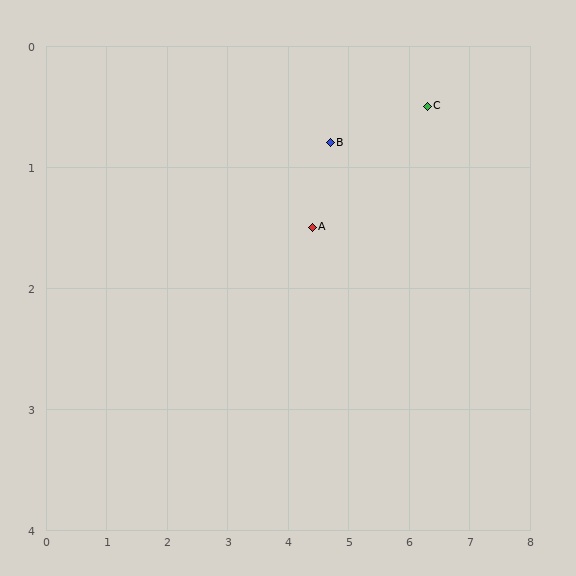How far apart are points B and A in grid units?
Points B and A are about 0.8 grid units apart.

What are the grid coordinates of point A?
Point A is at approximately (4.4, 1.5).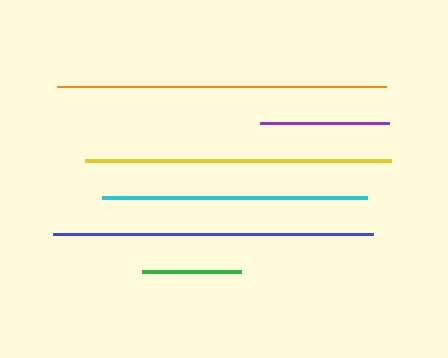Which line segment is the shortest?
The green line is the shortest at approximately 99 pixels.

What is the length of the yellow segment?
The yellow segment is approximately 306 pixels long.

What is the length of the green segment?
The green segment is approximately 99 pixels long.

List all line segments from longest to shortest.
From longest to shortest: orange, blue, yellow, cyan, purple, green.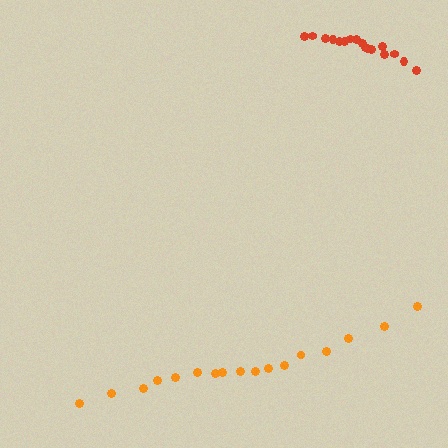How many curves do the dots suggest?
There are 2 distinct paths.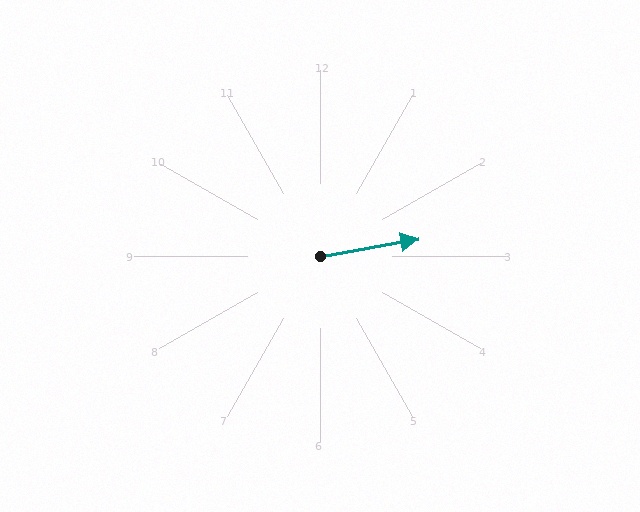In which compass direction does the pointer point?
East.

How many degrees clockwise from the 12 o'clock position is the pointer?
Approximately 80 degrees.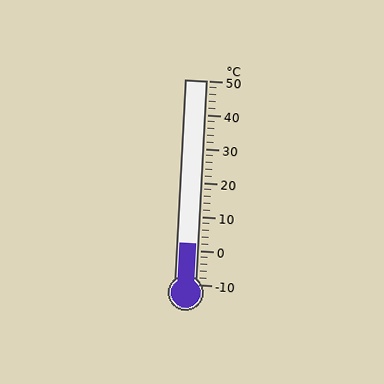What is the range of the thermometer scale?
The thermometer scale ranges from -10°C to 50°C.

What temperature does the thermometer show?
The thermometer shows approximately 2°C.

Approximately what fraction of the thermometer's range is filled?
The thermometer is filled to approximately 20% of its range.